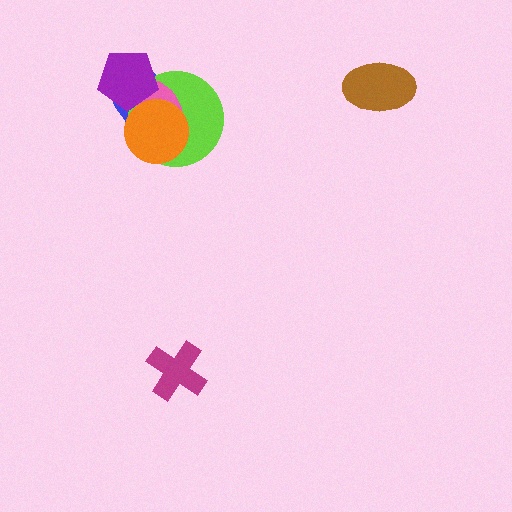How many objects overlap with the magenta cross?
0 objects overlap with the magenta cross.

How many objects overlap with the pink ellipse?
4 objects overlap with the pink ellipse.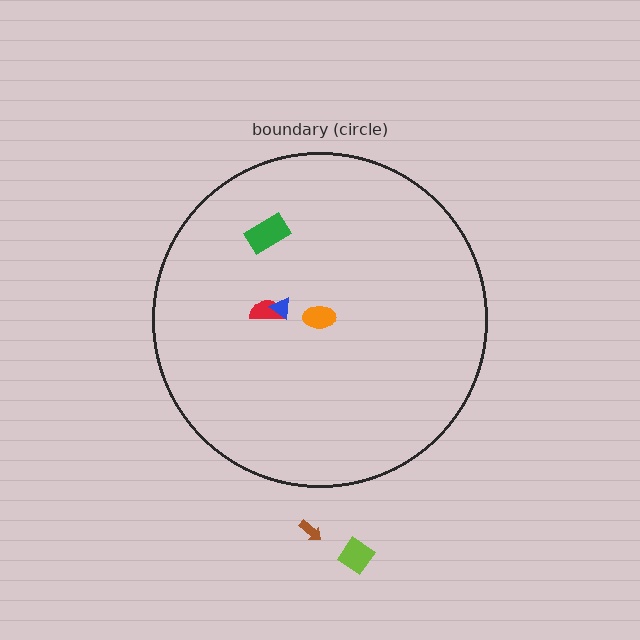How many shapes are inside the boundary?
4 inside, 2 outside.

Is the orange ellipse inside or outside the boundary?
Inside.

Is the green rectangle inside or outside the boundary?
Inside.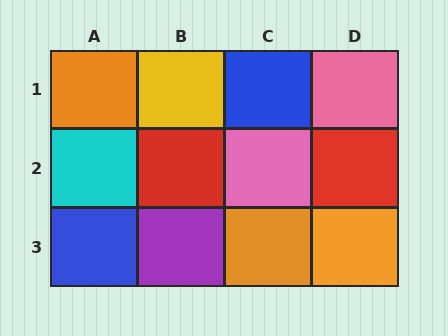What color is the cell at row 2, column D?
Red.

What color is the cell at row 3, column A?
Blue.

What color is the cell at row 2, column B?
Red.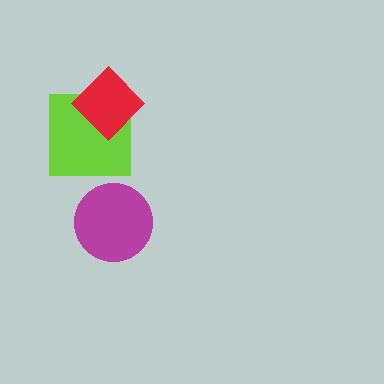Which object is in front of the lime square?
The red diamond is in front of the lime square.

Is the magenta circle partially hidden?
No, no other shape covers it.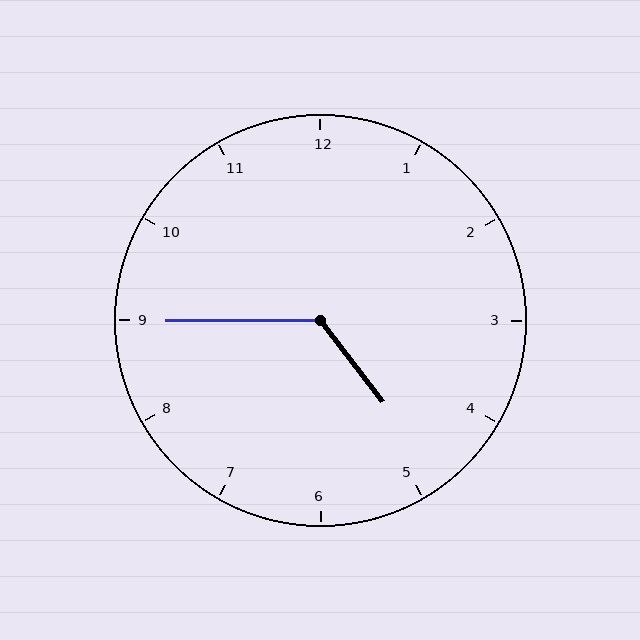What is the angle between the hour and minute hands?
Approximately 128 degrees.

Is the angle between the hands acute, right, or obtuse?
It is obtuse.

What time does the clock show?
4:45.